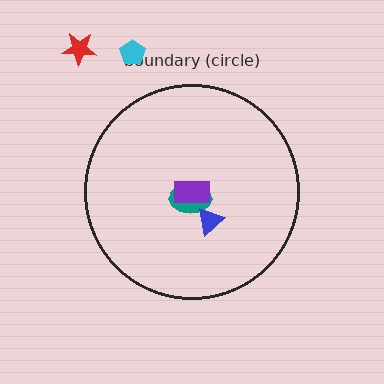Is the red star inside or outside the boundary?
Outside.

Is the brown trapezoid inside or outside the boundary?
Inside.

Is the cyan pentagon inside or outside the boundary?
Outside.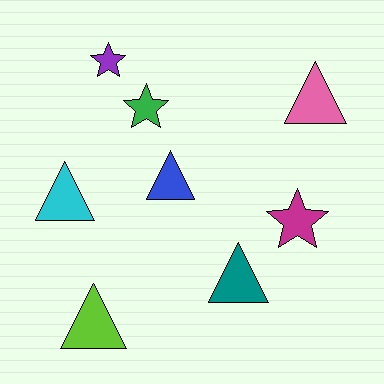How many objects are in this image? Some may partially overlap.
There are 8 objects.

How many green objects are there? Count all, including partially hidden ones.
There is 1 green object.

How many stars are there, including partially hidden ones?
There are 3 stars.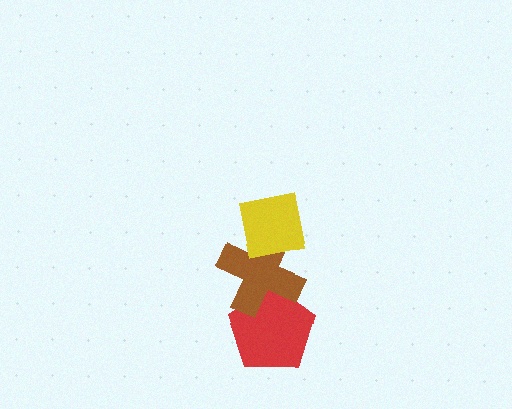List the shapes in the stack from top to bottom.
From top to bottom: the yellow square, the brown cross, the red pentagon.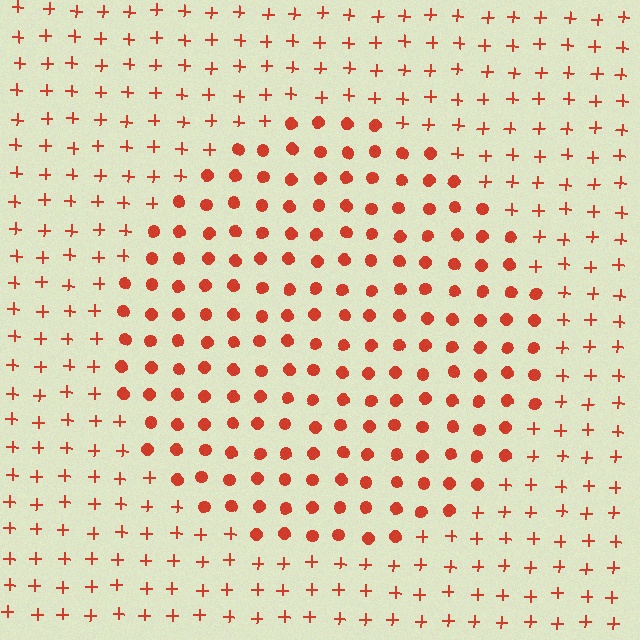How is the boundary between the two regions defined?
The boundary is defined by a change in element shape: circles inside vs. plus signs outside. All elements share the same color and spacing.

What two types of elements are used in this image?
The image uses circles inside the circle region and plus signs outside it.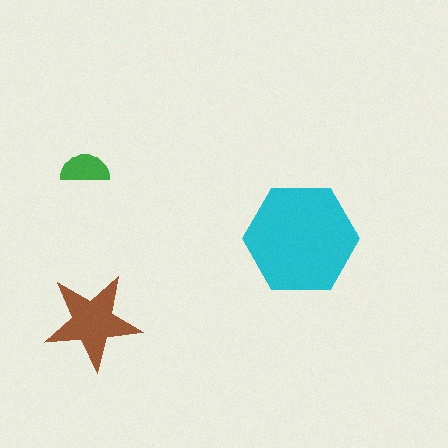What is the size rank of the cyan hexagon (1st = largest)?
1st.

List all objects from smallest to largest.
The green semicircle, the brown star, the cyan hexagon.